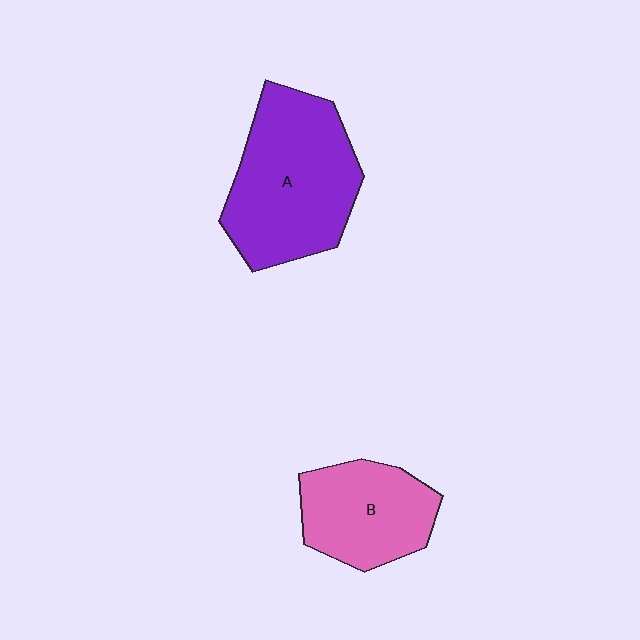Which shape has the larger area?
Shape A (purple).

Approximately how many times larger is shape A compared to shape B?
Approximately 1.5 times.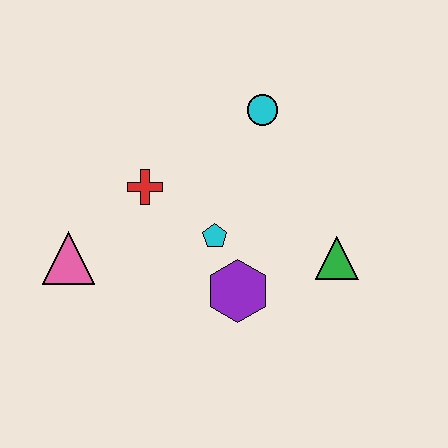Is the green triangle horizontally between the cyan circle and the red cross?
No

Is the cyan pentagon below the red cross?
Yes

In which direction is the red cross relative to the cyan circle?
The red cross is to the left of the cyan circle.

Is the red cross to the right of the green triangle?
No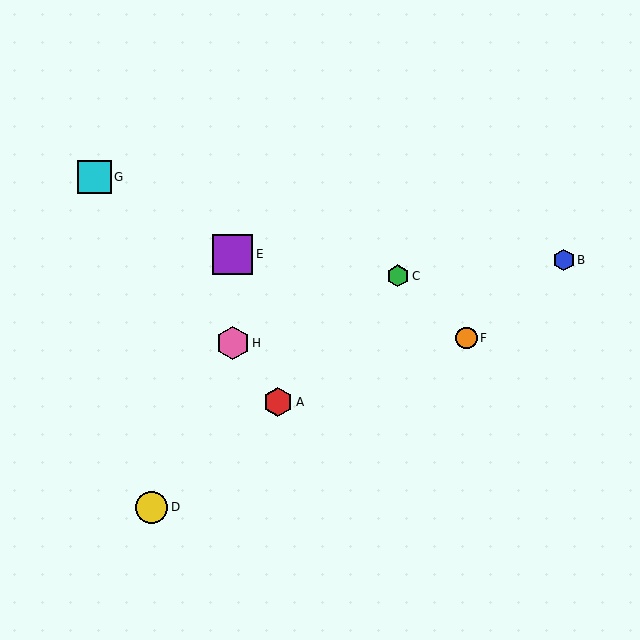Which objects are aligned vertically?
Objects E, H are aligned vertically.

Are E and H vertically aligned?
Yes, both are at x≈233.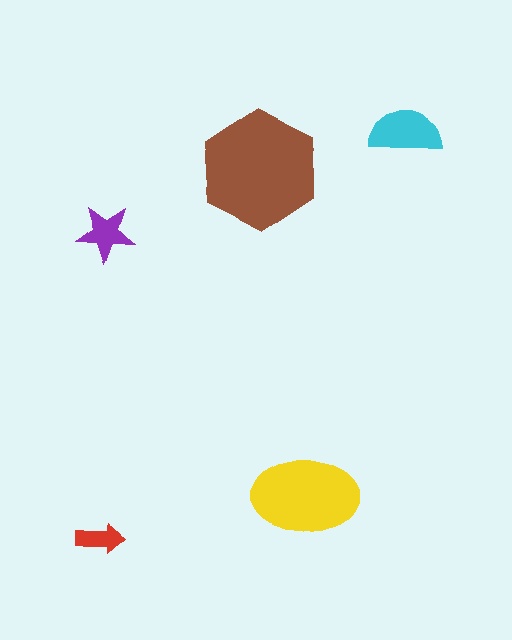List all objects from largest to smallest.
The brown hexagon, the yellow ellipse, the cyan semicircle, the purple star, the red arrow.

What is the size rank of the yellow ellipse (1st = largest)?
2nd.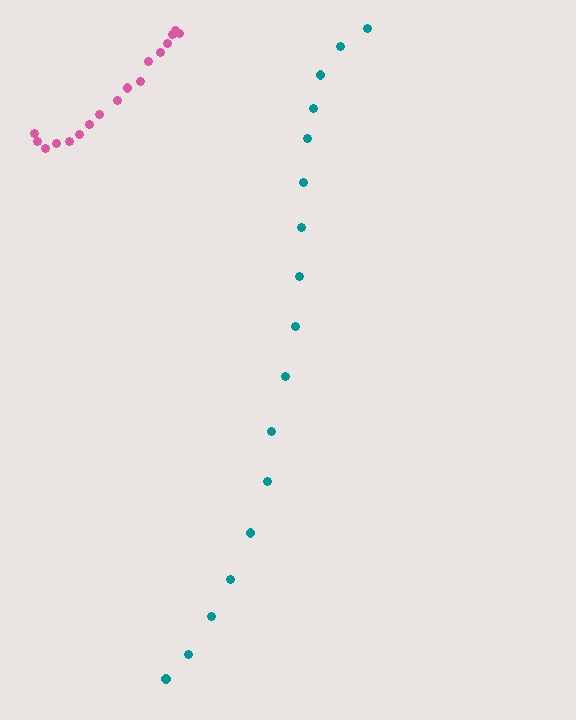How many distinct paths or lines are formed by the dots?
There are 2 distinct paths.